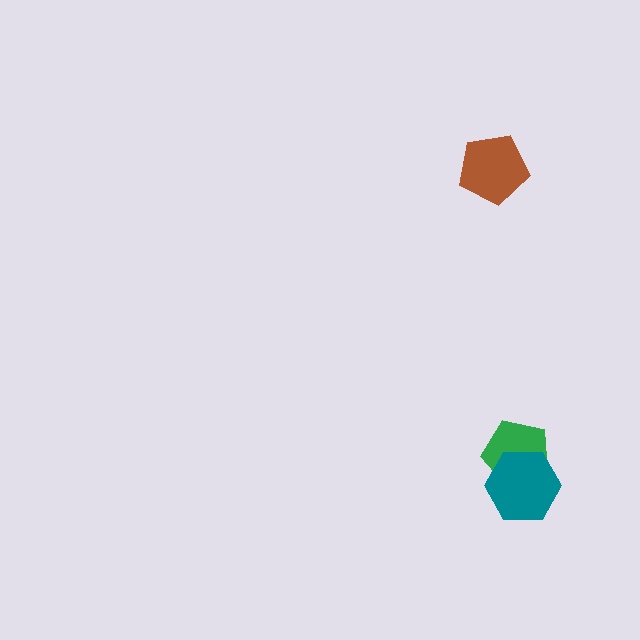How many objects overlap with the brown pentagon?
0 objects overlap with the brown pentagon.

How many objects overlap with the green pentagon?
1 object overlaps with the green pentagon.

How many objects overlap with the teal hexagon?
1 object overlaps with the teal hexagon.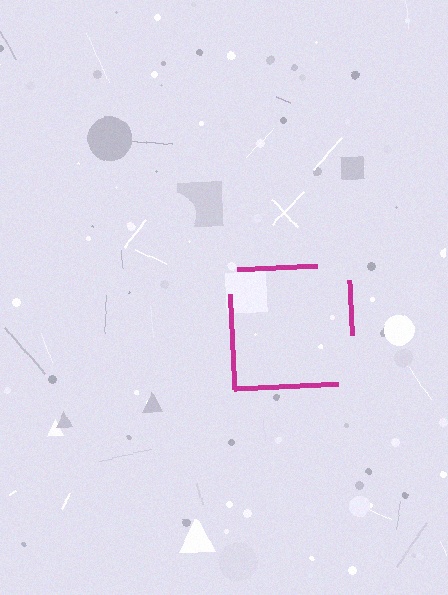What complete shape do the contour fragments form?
The contour fragments form a square.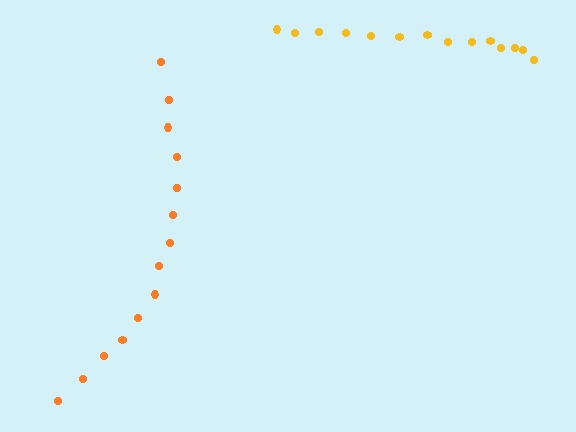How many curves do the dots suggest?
There are 2 distinct paths.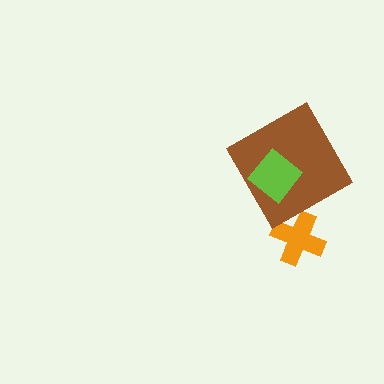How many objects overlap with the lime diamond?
1 object overlaps with the lime diamond.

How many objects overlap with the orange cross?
0 objects overlap with the orange cross.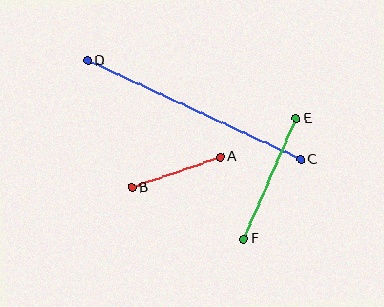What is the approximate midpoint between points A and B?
The midpoint is at approximately (176, 172) pixels.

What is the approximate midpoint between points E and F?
The midpoint is at approximately (270, 179) pixels.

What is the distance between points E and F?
The distance is approximately 131 pixels.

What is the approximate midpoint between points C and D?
The midpoint is at approximately (194, 110) pixels.